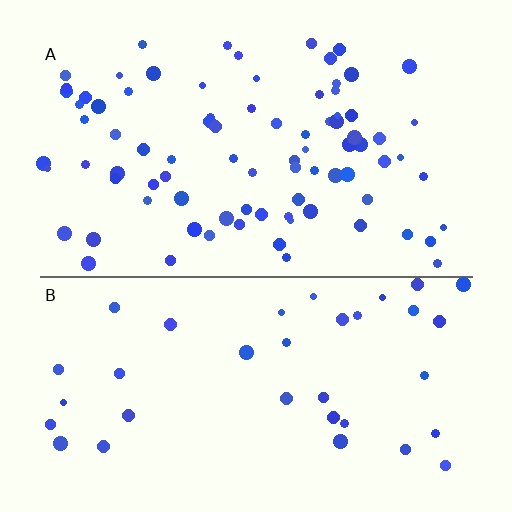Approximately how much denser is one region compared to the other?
Approximately 2.4× — region A over region B.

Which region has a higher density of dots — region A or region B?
A (the top).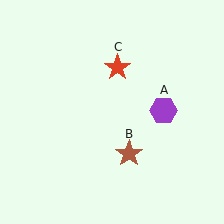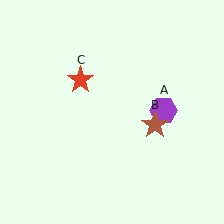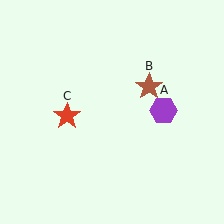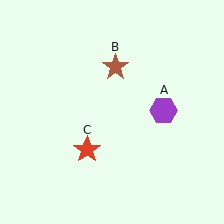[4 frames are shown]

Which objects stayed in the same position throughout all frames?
Purple hexagon (object A) remained stationary.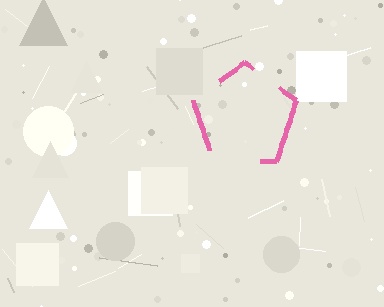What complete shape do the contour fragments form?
The contour fragments form a pentagon.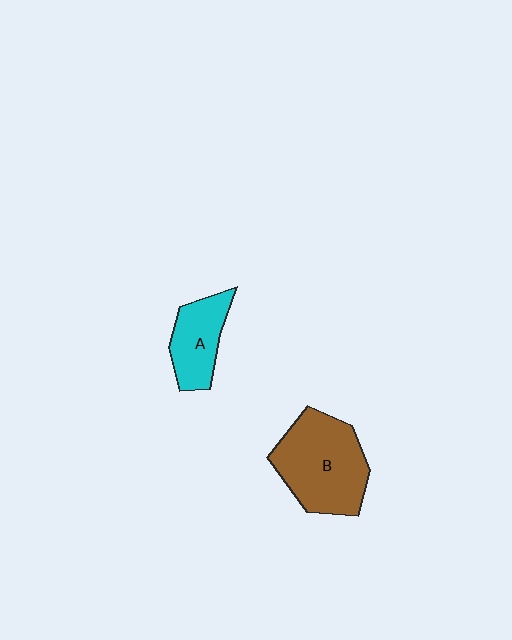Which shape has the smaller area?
Shape A (cyan).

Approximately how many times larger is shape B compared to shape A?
Approximately 1.8 times.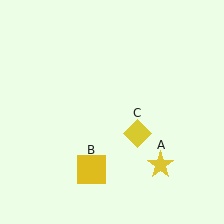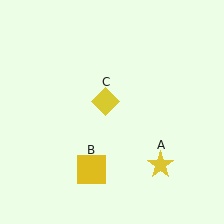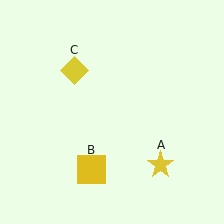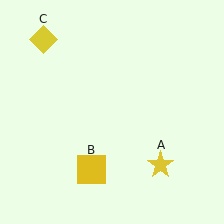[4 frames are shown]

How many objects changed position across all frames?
1 object changed position: yellow diamond (object C).